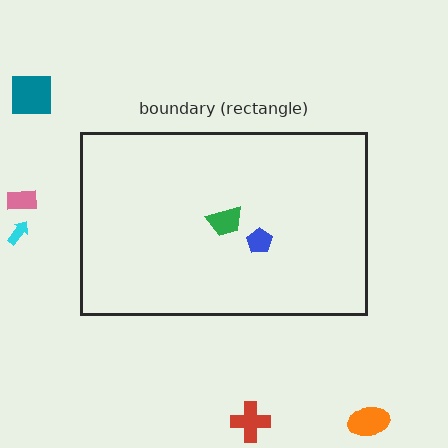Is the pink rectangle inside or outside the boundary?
Outside.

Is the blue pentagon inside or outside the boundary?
Inside.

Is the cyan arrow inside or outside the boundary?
Outside.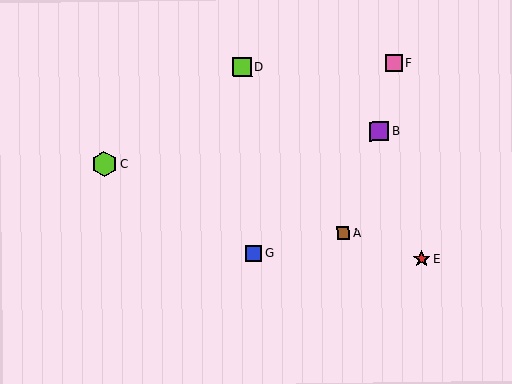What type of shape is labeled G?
Shape G is a blue square.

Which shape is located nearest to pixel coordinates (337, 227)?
The brown square (labeled A) at (343, 233) is nearest to that location.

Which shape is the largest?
The lime hexagon (labeled C) is the largest.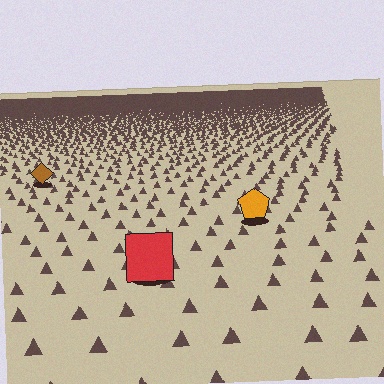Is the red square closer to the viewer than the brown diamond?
Yes. The red square is closer — you can tell from the texture gradient: the ground texture is coarser near it.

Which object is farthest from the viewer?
The brown diamond is farthest from the viewer. It appears smaller and the ground texture around it is denser.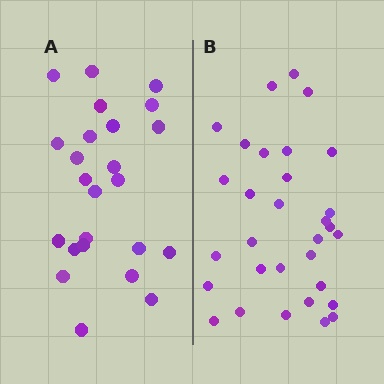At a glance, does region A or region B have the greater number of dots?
Region B (the right region) has more dots.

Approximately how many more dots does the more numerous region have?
Region B has roughly 8 or so more dots than region A.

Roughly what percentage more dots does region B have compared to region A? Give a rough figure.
About 30% more.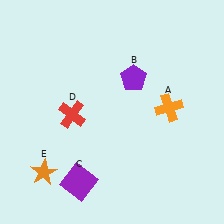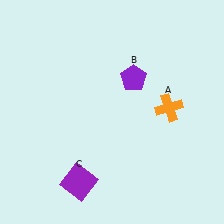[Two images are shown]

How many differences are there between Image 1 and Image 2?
There are 2 differences between the two images.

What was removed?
The red cross (D), the orange star (E) were removed in Image 2.